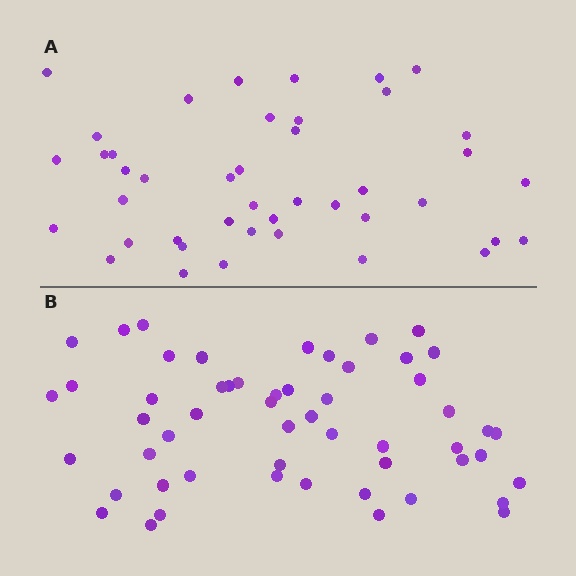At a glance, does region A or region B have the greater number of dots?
Region B (the bottom region) has more dots.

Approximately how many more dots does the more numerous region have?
Region B has roughly 12 or so more dots than region A.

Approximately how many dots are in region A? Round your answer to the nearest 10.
About 40 dots. (The exact count is 43, which rounds to 40.)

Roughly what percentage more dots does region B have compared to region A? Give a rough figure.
About 25% more.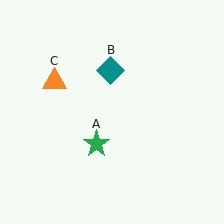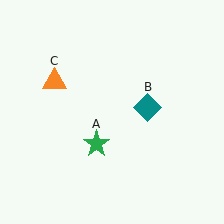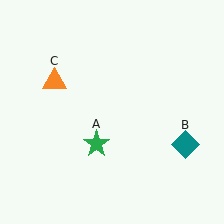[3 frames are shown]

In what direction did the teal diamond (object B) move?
The teal diamond (object B) moved down and to the right.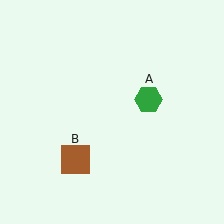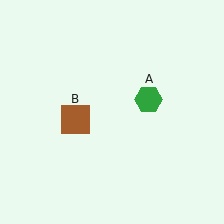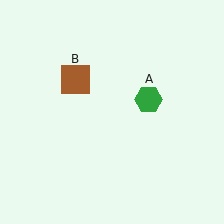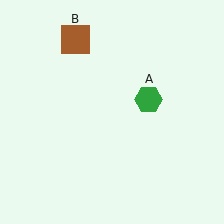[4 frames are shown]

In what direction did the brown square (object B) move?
The brown square (object B) moved up.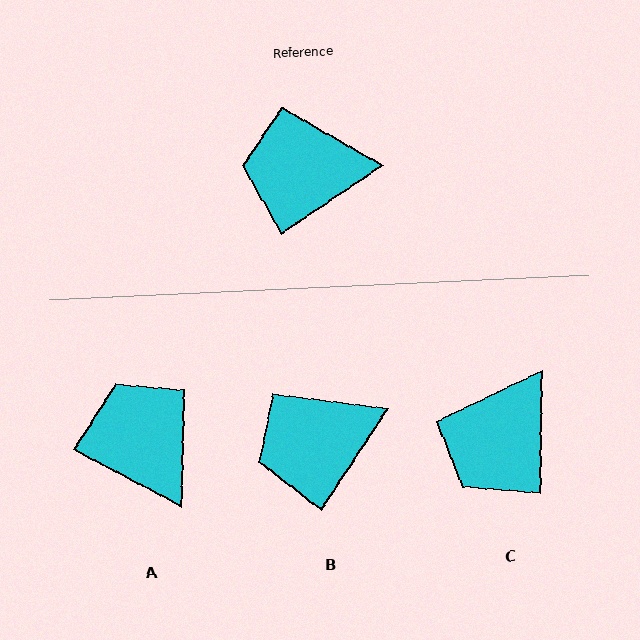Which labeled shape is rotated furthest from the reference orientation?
A, about 61 degrees away.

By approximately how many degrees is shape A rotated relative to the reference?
Approximately 61 degrees clockwise.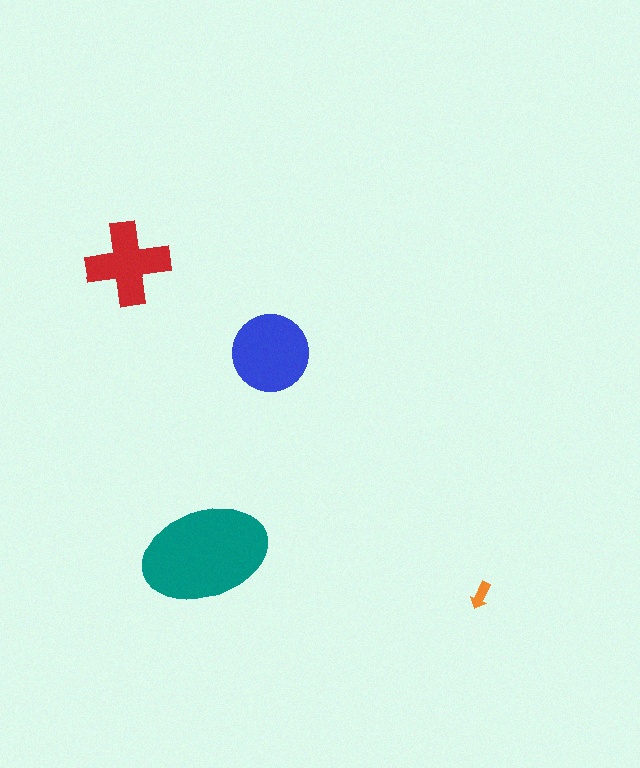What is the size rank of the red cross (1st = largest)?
3rd.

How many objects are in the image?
There are 4 objects in the image.